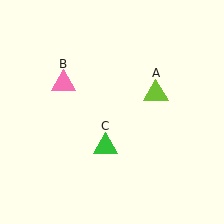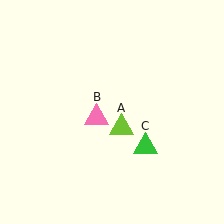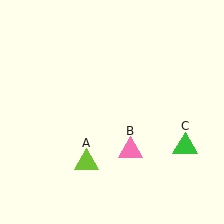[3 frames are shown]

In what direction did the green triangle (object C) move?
The green triangle (object C) moved right.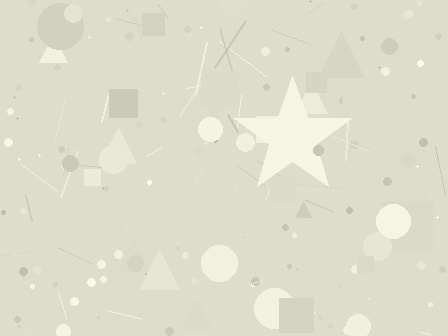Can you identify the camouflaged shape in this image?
The camouflaged shape is a star.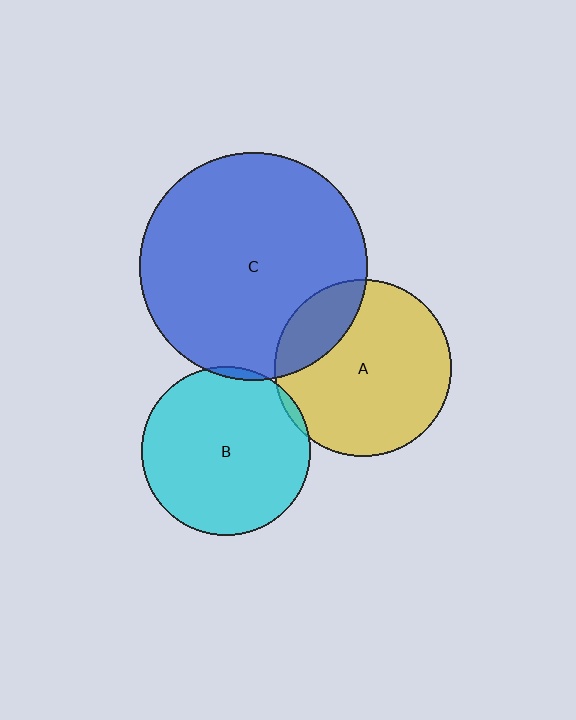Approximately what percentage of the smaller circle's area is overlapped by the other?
Approximately 5%.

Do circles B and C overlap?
Yes.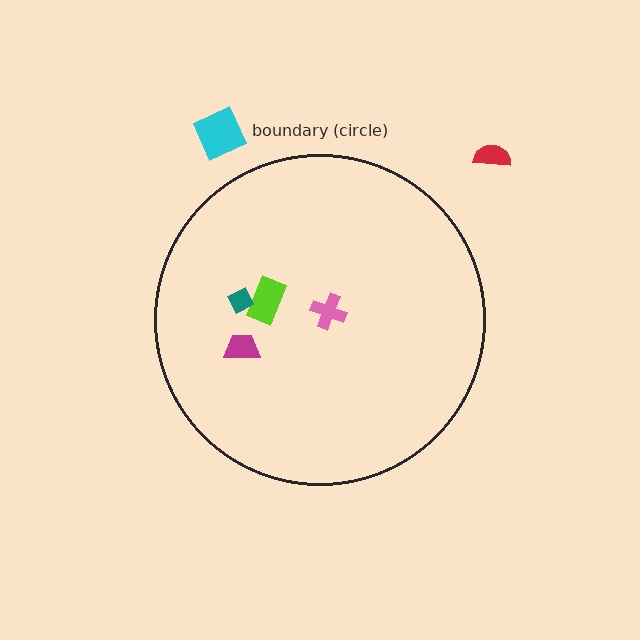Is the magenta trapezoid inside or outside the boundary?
Inside.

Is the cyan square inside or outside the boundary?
Outside.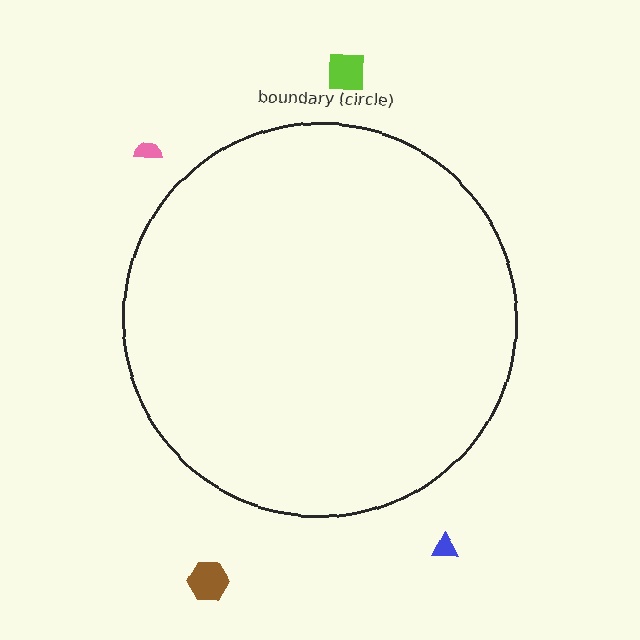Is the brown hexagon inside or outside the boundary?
Outside.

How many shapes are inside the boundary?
0 inside, 4 outside.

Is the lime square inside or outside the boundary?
Outside.